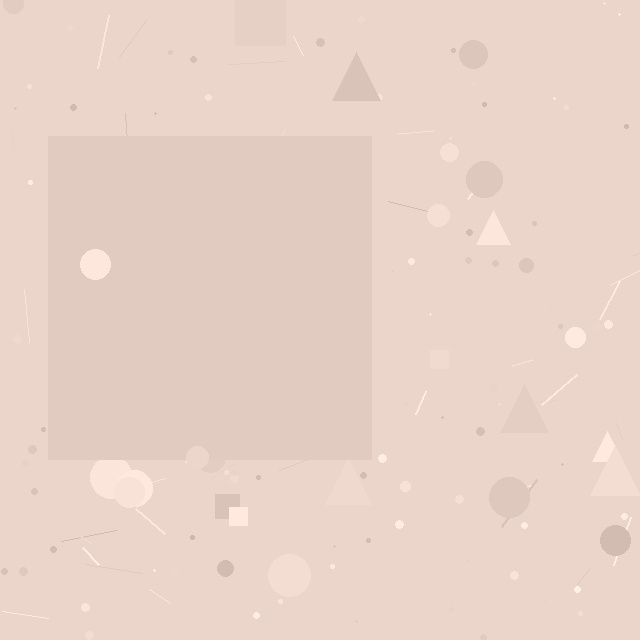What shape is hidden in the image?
A square is hidden in the image.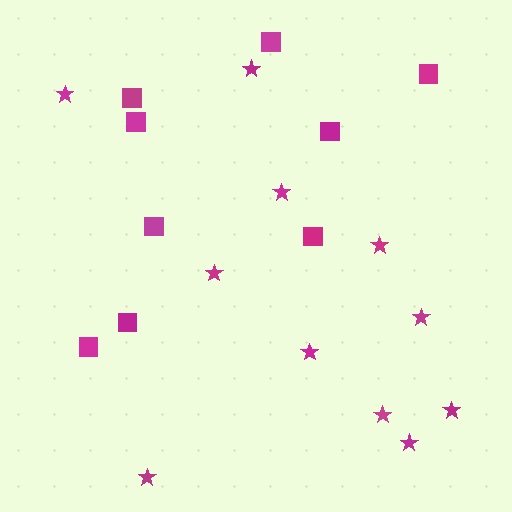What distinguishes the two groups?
There are 2 groups: one group of squares (9) and one group of stars (11).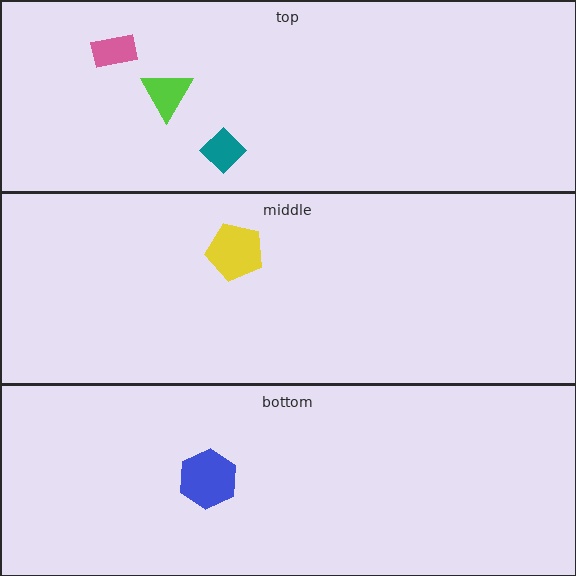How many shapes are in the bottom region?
1.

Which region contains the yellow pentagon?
The middle region.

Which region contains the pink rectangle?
The top region.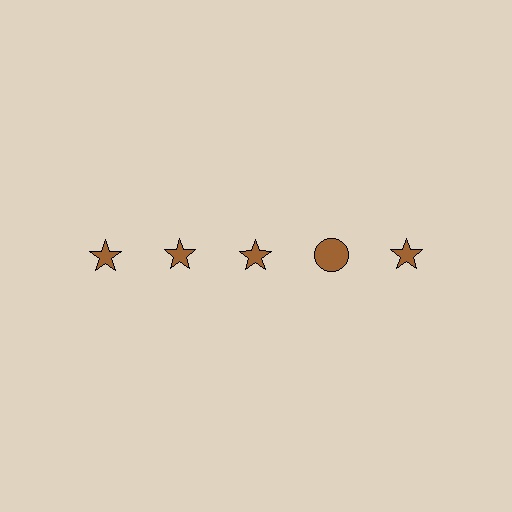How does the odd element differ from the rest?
It has a different shape: circle instead of star.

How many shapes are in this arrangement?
There are 5 shapes arranged in a grid pattern.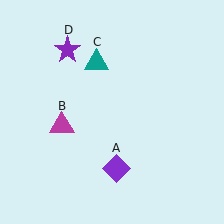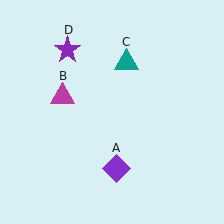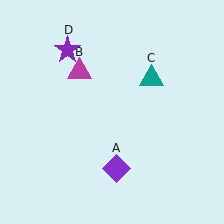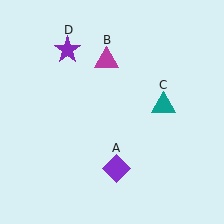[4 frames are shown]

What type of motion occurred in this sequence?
The magenta triangle (object B), teal triangle (object C) rotated clockwise around the center of the scene.